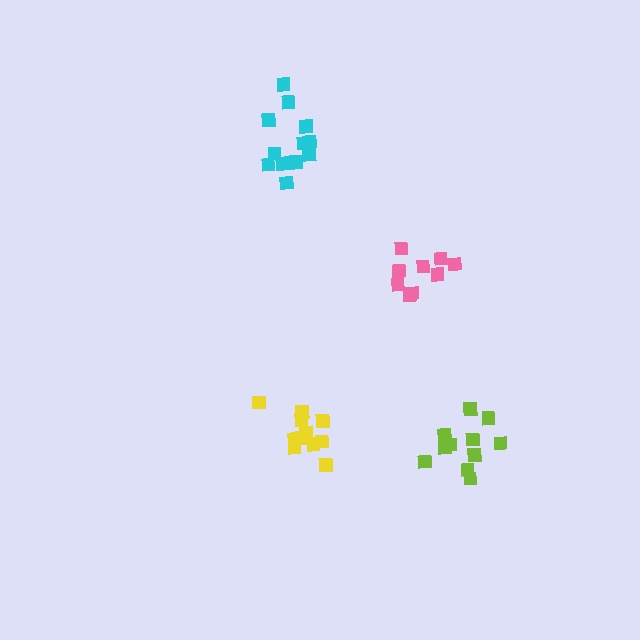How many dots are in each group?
Group 1: 11 dots, Group 2: 13 dots, Group 3: 9 dots, Group 4: 11 dots (44 total).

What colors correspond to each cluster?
The clusters are colored: lime, cyan, pink, yellow.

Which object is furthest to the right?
The lime cluster is rightmost.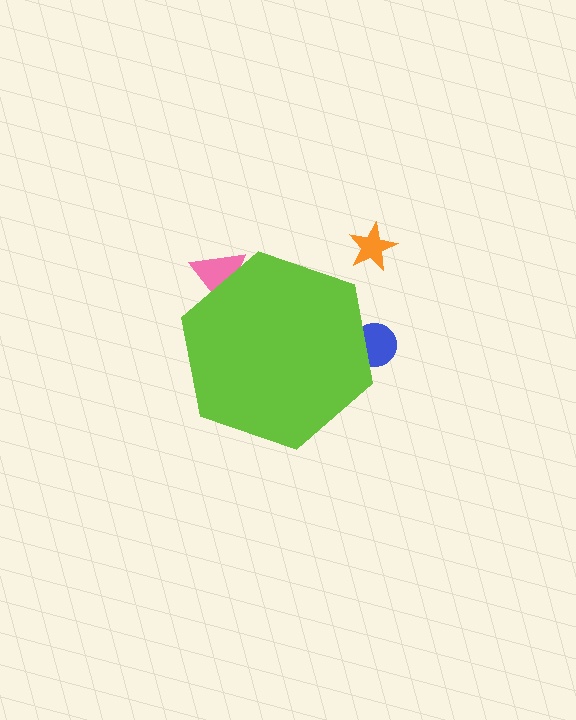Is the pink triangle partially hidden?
Yes, the pink triangle is partially hidden behind the lime hexagon.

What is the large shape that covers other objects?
A lime hexagon.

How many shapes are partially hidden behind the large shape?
2 shapes are partially hidden.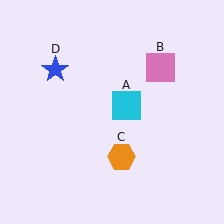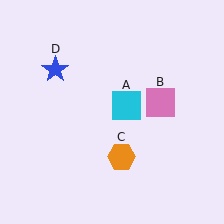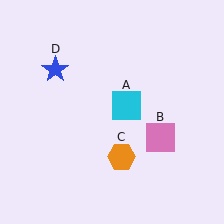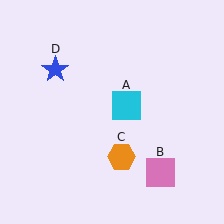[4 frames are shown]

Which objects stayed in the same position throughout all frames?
Cyan square (object A) and orange hexagon (object C) and blue star (object D) remained stationary.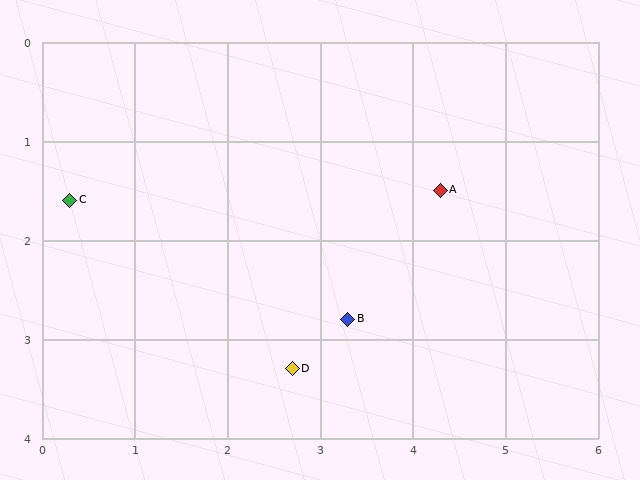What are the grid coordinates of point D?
Point D is at approximately (2.7, 3.3).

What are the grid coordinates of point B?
Point B is at approximately (3.3, 2.8).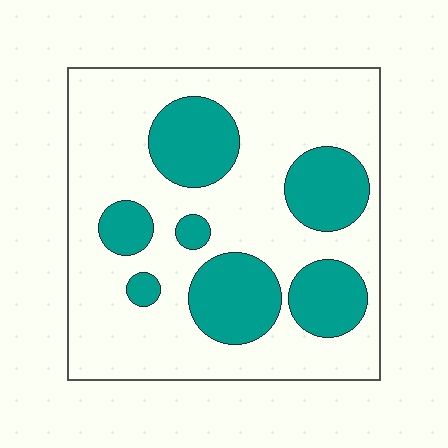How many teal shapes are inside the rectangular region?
7.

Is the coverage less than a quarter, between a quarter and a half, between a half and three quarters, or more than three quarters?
Between a quarter and a half.